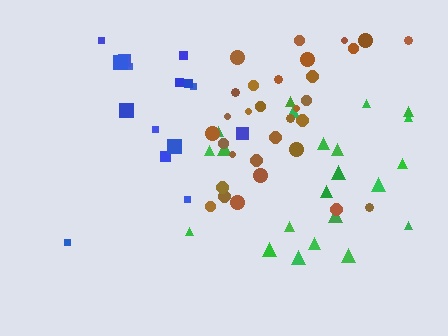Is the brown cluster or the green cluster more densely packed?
Brown.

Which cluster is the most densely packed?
Brown.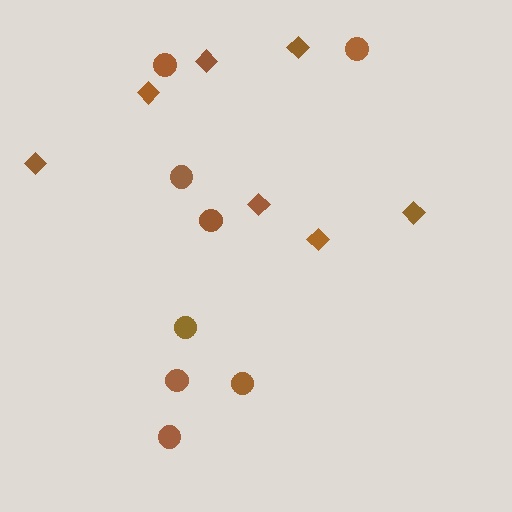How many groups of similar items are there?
There are 2 groups: one group of diamonds (7) and one group of circles (8).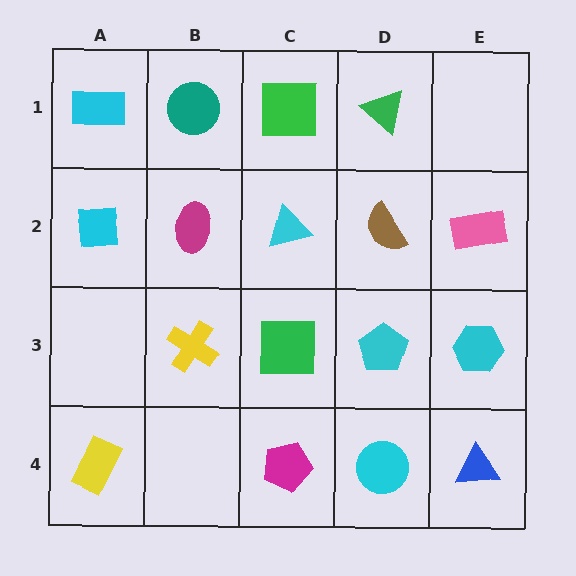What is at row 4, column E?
A blue triangle.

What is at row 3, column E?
A cyan hexagon.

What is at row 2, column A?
A cyan square.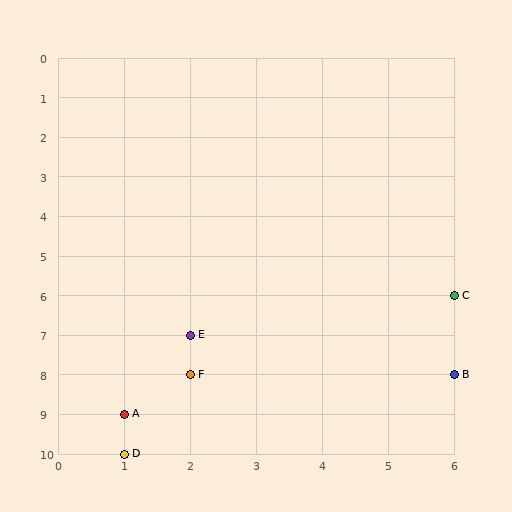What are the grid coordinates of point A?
Point A is at grid coordinates (1, 9).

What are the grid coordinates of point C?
Point C is at grid coordinates (6, 6).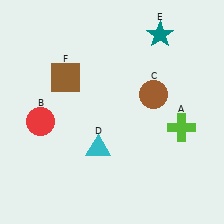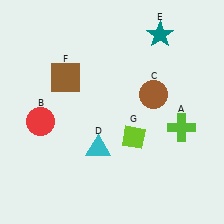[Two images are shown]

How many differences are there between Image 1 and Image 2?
There is 1 difference between the two images.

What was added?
A lime diamond (G) was added in Image 2.